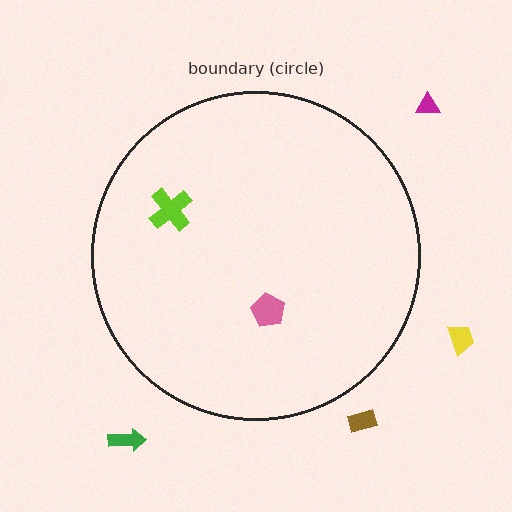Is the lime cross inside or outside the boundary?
Inside.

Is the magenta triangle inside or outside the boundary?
Outside.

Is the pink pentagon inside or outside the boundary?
Inside.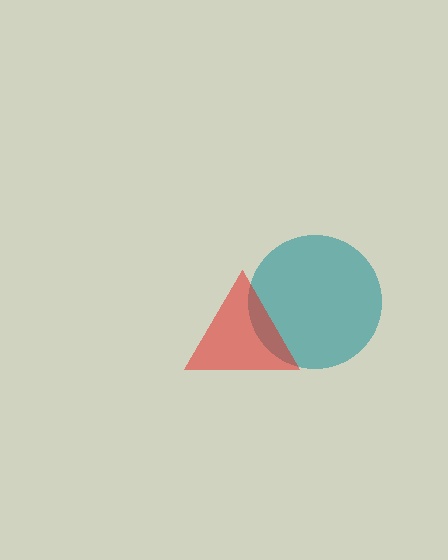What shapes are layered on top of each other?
The layered shapes are: a teal circle, a red triangle.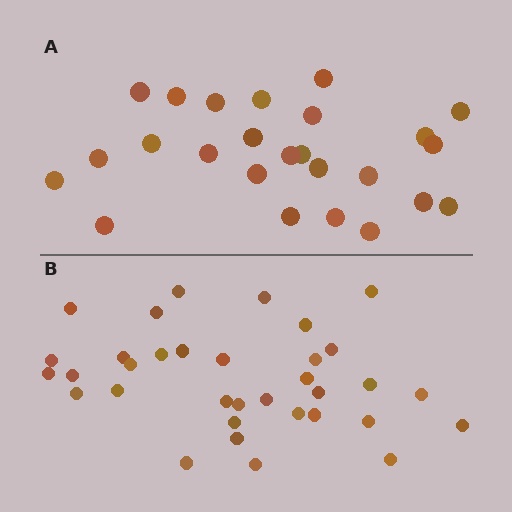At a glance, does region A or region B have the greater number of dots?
Region B (the bottom region) has more dots.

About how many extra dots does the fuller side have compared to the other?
Region B has roughly 8 or so more dots than region A.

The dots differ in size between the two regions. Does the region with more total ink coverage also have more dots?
No. Region A has more total ink coverage because its dots are larger, but region B actually contains more individual dots. Total area can be misleading — the number of items is what matters here.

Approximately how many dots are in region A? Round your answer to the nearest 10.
About 20 dots. (The exact count is 25, which rounds to 20.)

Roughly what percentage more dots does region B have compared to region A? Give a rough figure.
About 35% more.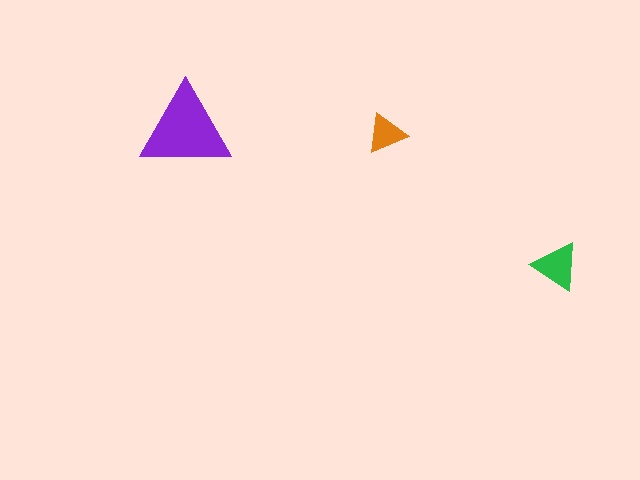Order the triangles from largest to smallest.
the purple one, the green one, the orange one.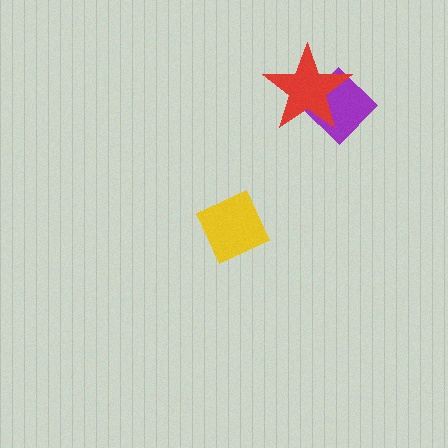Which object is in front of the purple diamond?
The red star is in front of the purple diamond.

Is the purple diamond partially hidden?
Yes, it is partially covered by another shape.